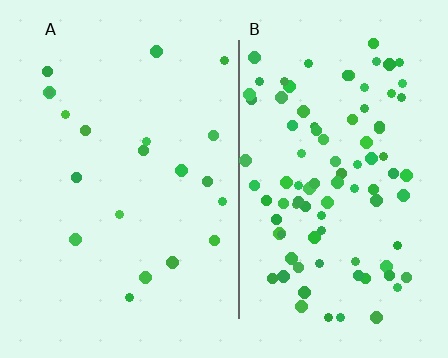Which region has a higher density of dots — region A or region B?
B (the right).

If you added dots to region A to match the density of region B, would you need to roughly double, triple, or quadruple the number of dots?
Approximately quadruple.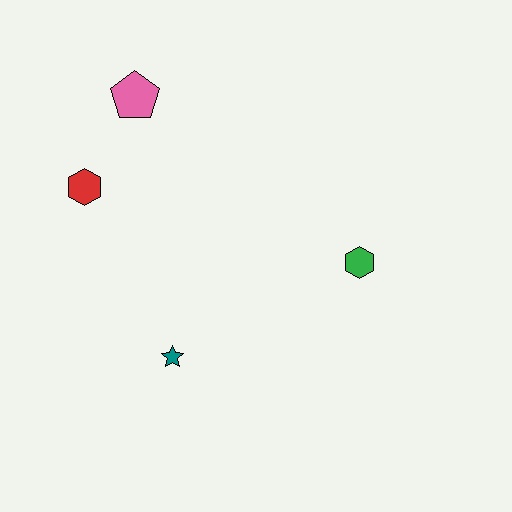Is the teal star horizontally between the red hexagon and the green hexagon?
Yes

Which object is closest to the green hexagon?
The teal star is closest to the green hexagon.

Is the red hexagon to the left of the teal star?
Yes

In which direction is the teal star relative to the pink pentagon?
The teal star is below the pink pentagon.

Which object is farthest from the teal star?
The pink pentagon is farthest from the teal star.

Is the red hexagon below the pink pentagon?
Yes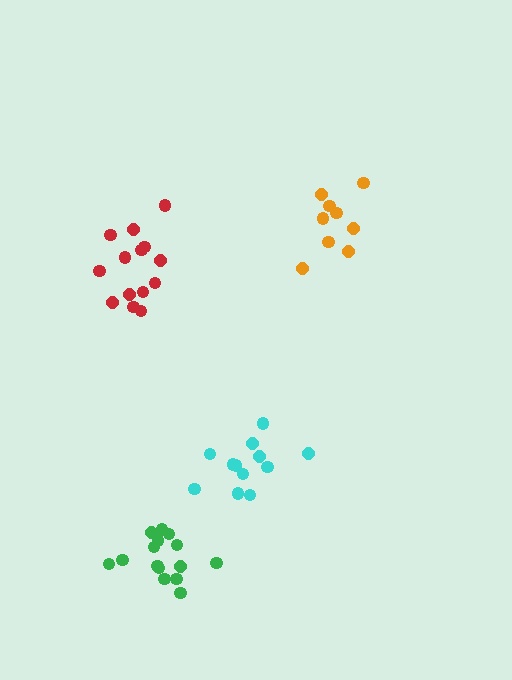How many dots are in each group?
Group 1: 14 dots, Group 2: 15 dots, Group 3: 12 dots, Group 4: 9 dots (50 total).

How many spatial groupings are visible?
There are 4 spatial groupings.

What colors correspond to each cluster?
The clusters are colored: red, green, cyan, orange.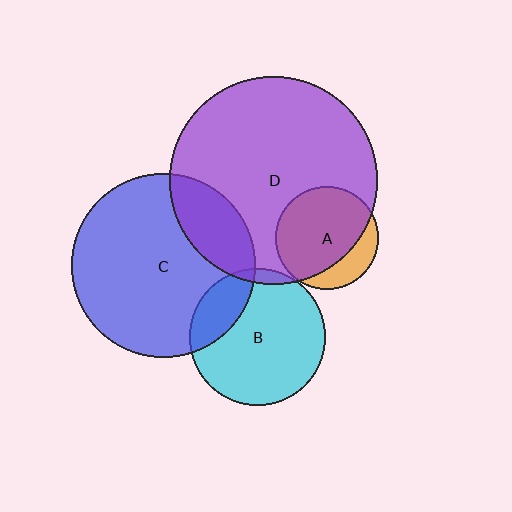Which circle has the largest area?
Circle D (purple).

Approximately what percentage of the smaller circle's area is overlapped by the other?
Approximately 5%.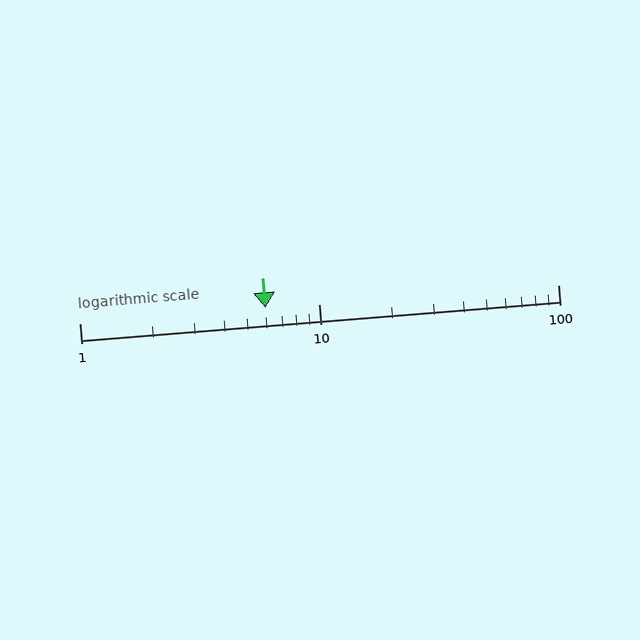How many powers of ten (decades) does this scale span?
The scale spans 2 decades, from 1 to 100.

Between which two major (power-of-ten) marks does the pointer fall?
The pointer is between 1 and 10.